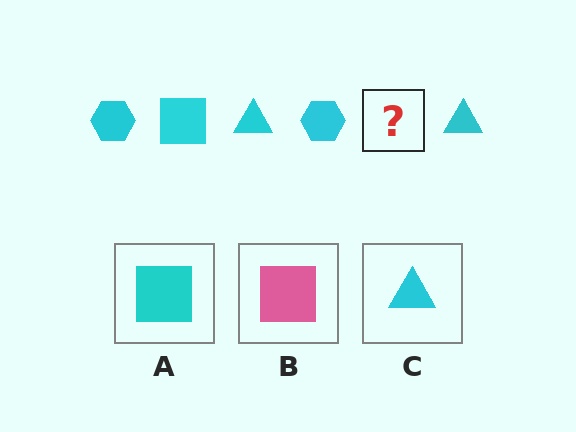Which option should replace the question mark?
Option A.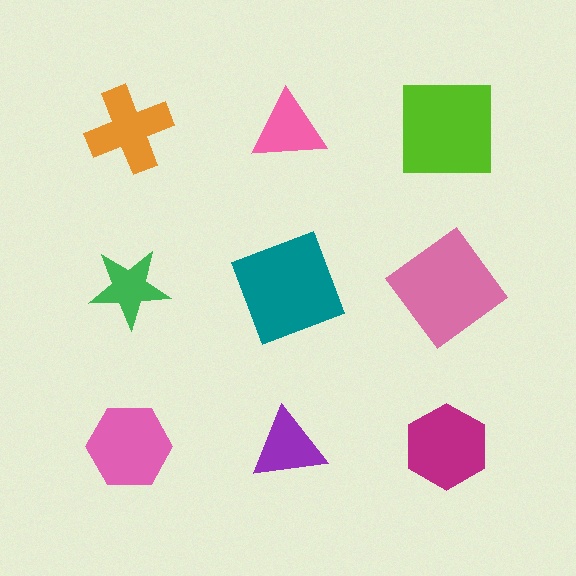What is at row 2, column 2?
A teal square.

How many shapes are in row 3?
3 shapes.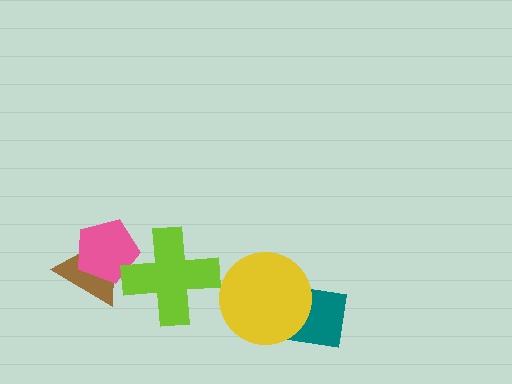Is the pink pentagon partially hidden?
Yes, it is partially covered by another shape.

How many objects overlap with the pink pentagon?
2 objects overlap with the pink pentagon.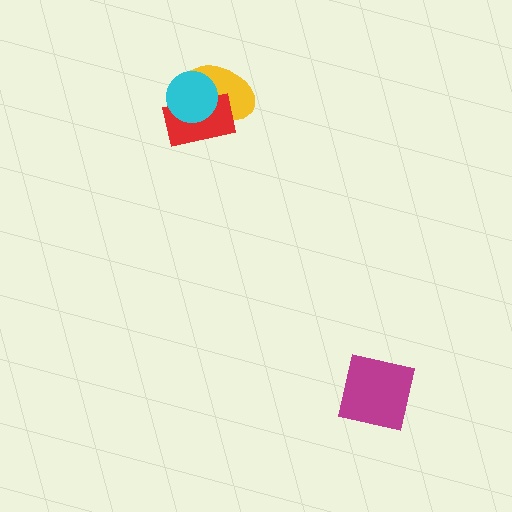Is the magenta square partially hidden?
No, no other shape covers it.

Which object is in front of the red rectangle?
The cyan circle is in front of the red rectangle.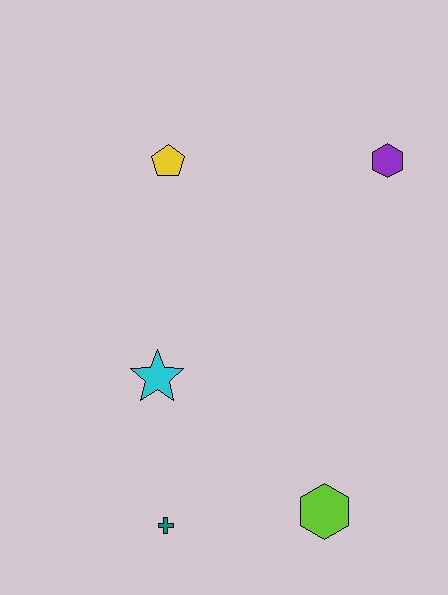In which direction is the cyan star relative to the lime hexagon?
The cyan star is to the left of the lime hexagon.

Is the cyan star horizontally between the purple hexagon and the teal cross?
No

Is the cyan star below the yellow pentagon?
Yes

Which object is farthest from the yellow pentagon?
The lime hexagon is farthest from the yellow pentagon.